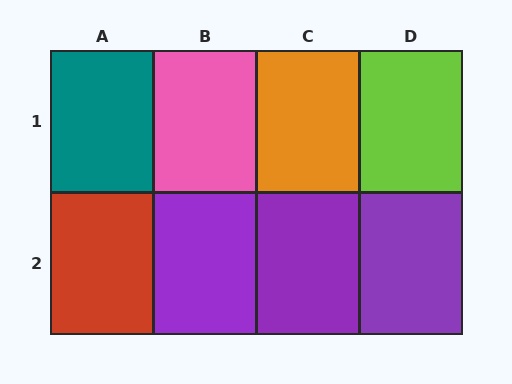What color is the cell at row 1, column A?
Teal.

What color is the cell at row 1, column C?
Orange.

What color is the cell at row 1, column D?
Lime.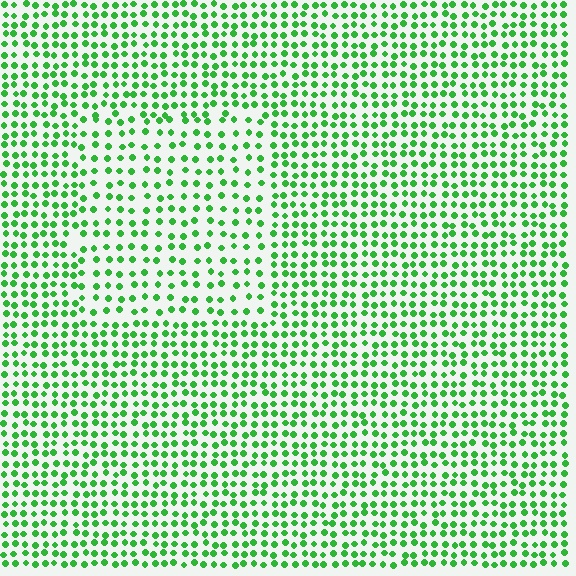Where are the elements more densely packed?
The elements are more densely packed outside the rectangle boundary.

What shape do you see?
I see a rectangle.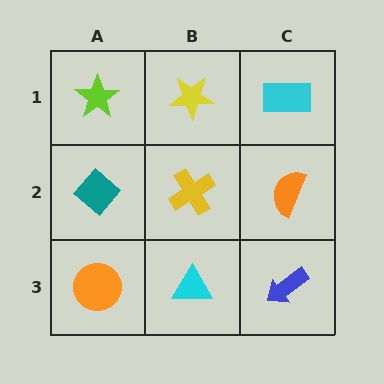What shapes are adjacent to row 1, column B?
A yellow cross (row 2, column B), a lime star (row 1, column A), a cyan rectangle (row 1, column C).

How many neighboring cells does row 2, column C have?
3.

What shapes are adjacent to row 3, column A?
A teal diamond (row 2, column A), a cyan triangle (row 3, column B).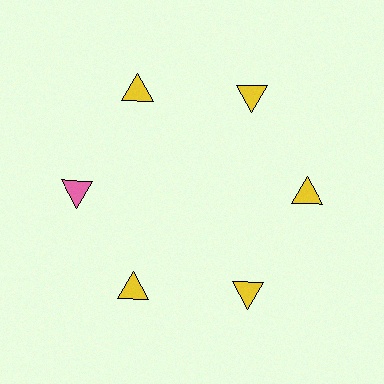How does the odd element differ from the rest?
It has a different color: pink instead of yellow.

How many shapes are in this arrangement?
There are 6 shapes arranged in a ring pattern.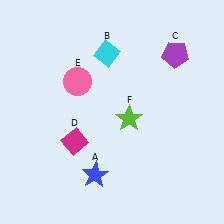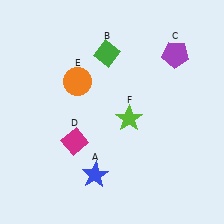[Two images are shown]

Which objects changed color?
B changed from cyan to green. E changed from pink to orange.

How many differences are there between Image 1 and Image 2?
There are 2 differences between the two images.